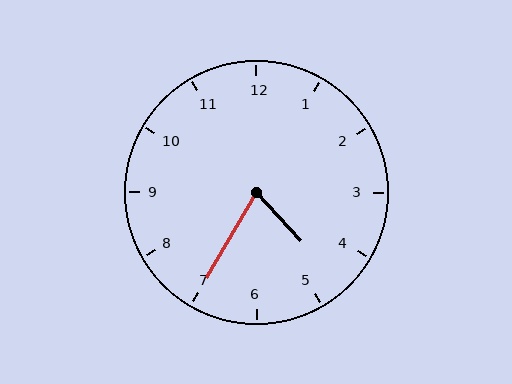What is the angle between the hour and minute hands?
Approximately 72 degrees.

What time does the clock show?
4:35.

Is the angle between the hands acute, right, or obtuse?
It is acute.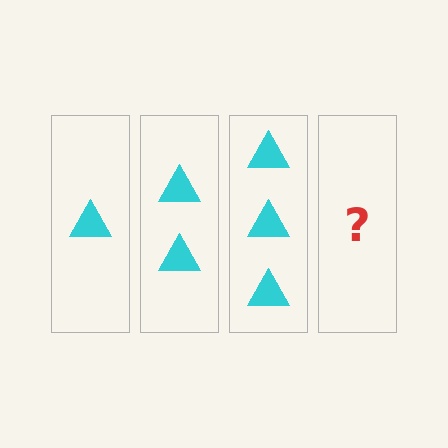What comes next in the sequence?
The next element should be 4 triangles.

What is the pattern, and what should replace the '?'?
The pattern is that each step adds one more triangle. The '?' should be 4 triangles.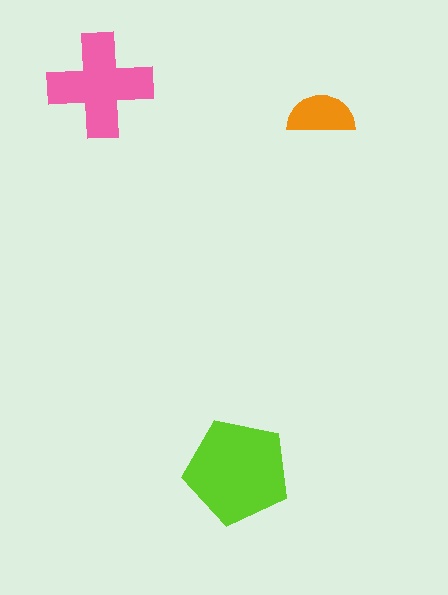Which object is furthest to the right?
The orange semicircle is rightmost.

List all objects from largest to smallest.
The lime pentagon, the pink cross, the orange semicircle.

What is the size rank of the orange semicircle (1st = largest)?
3rd.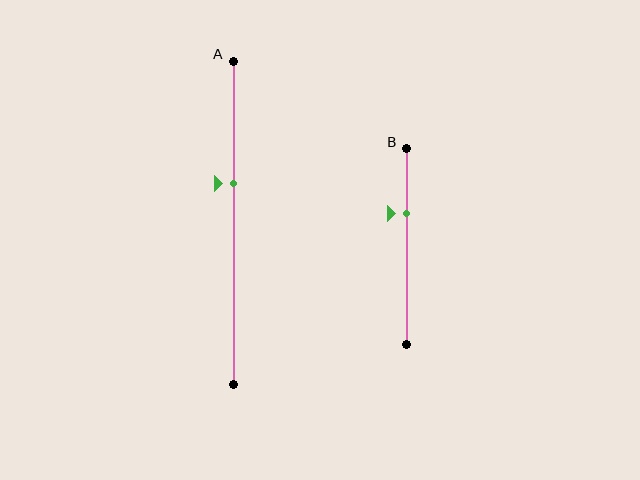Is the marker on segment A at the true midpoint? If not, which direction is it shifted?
No, the marker on segment A is shifted upward by about 12% of the segment length.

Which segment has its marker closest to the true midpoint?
Segment A has its marker closest to the true midpoint.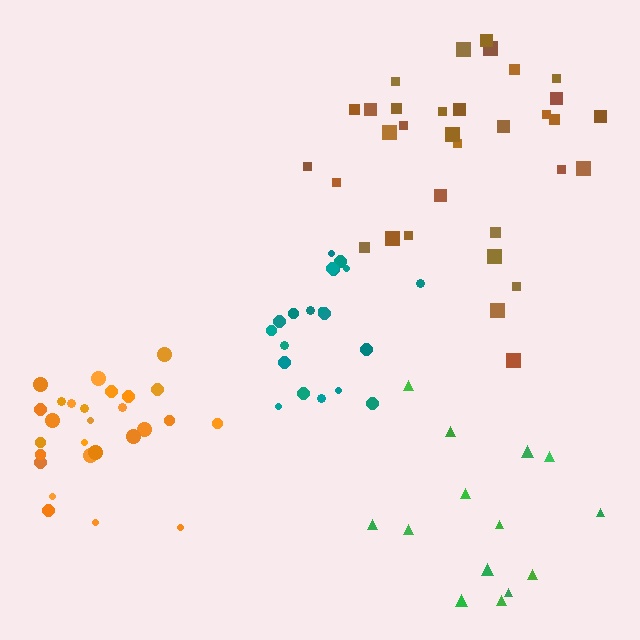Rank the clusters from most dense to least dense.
orange, teal, brown, green.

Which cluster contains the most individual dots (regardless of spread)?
Brown (33).